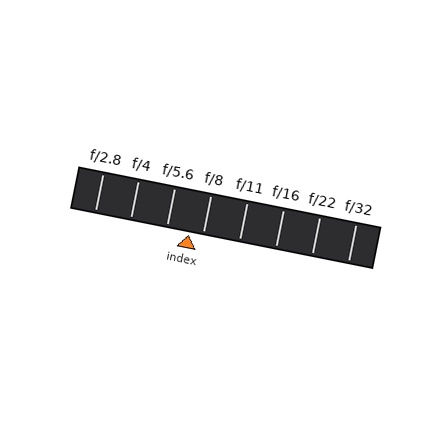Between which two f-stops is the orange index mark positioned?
The index mark is between f/5.6 and f/8.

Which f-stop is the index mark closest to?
The index mark is closest to f/8.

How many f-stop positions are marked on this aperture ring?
There are 8 f-stop positions marked.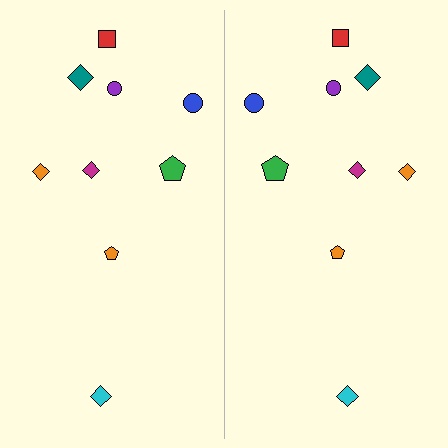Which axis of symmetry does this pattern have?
The pattern has a vertical axis of symmetry running through the center of the image.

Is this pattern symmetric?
Yes, this pattern has bilateral (reflection) symmetry.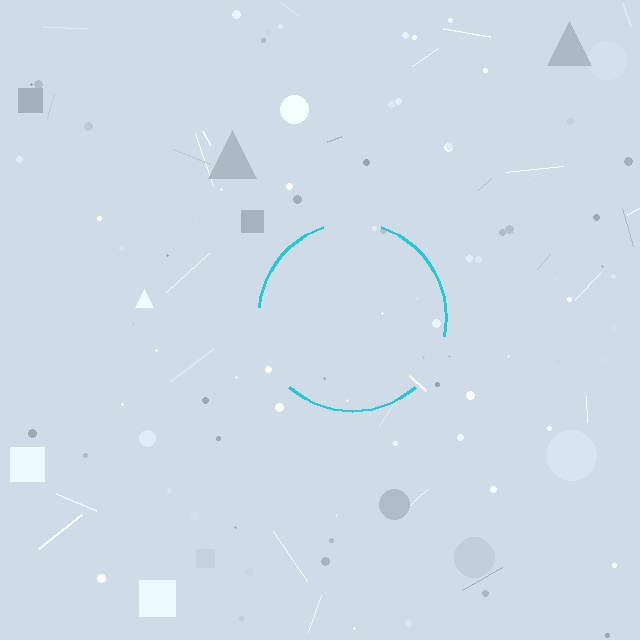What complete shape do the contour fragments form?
The contour fragments form a circle.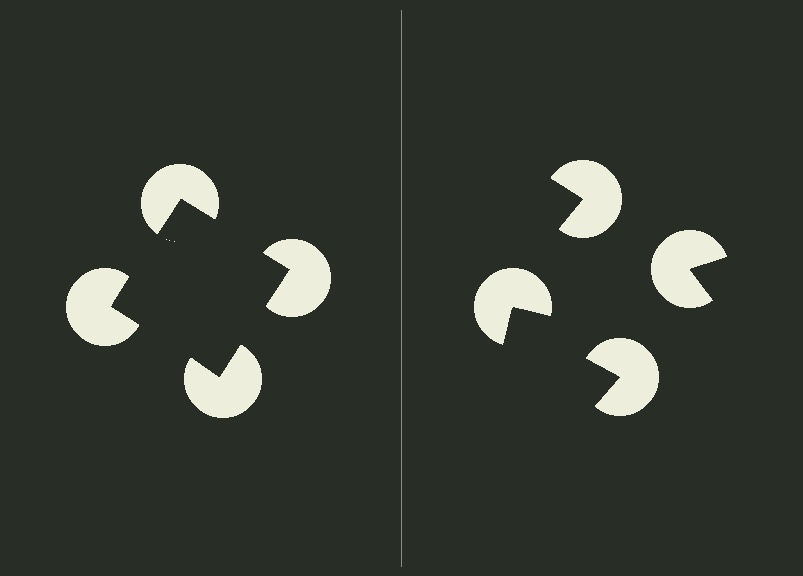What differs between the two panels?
The pac-man discs are positioned identically on both sides; only the wedge orientations differ. On the left they align to a square; on the right they are misaligned.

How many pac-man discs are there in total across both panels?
8 — 4 on each side.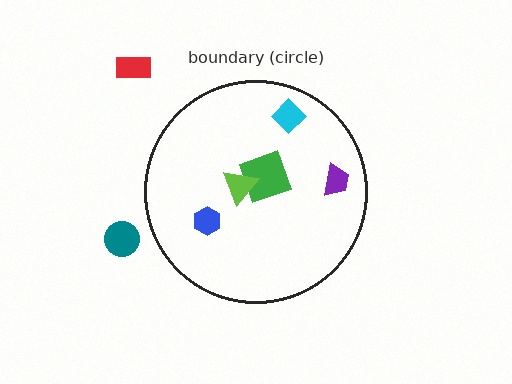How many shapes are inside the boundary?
5 inside, 2 outside.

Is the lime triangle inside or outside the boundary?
Inside.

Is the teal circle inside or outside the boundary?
Outside.